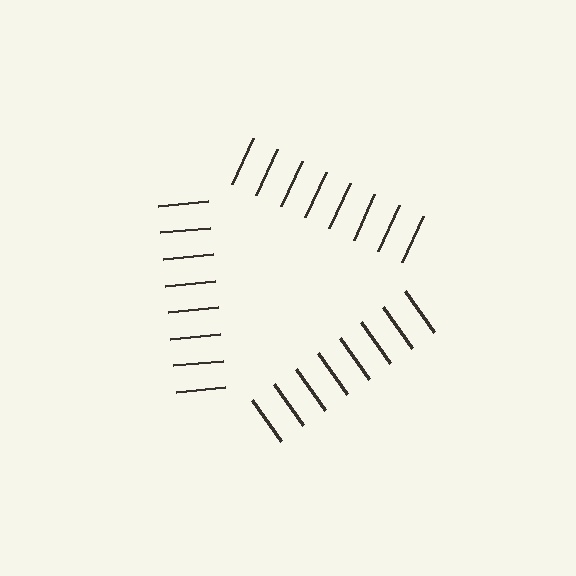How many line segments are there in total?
24 — 8 along each of the 3 edges.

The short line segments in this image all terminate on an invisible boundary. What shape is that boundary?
An illusory triangle — the line segments terminate on its edges but no continuous stroke is drawn.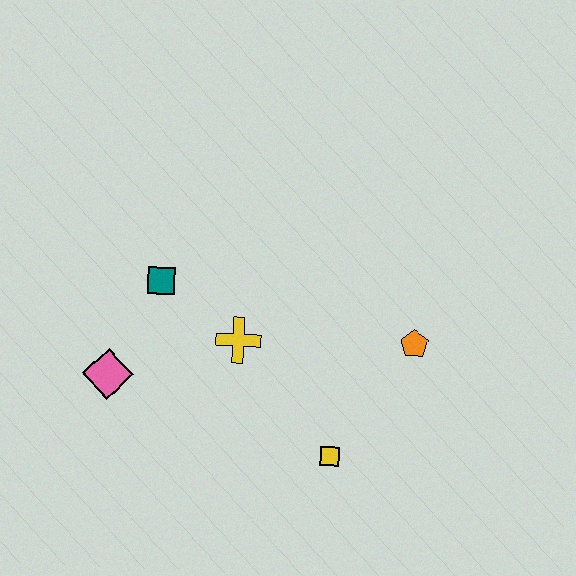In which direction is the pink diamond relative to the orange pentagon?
The pink diamond is to the left of the orange pentagon.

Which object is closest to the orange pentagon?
The yellow square is closest to the orange pentagon.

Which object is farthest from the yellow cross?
The orange pentagon is farthest from the yellow cross.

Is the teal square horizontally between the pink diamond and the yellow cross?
Yes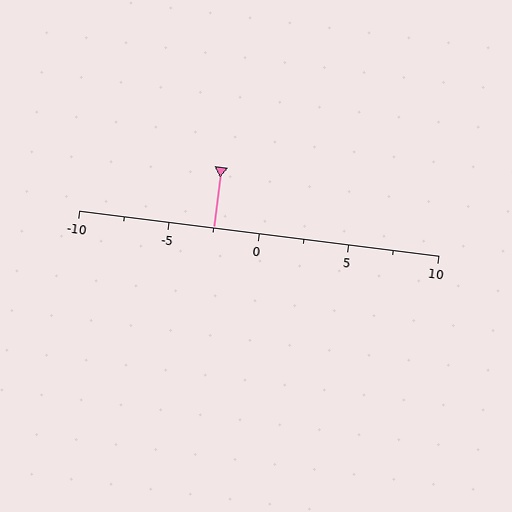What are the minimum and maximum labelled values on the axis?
The axis runs from -10 to 10.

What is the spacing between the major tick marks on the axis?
The major ticks are spaced 5 apart.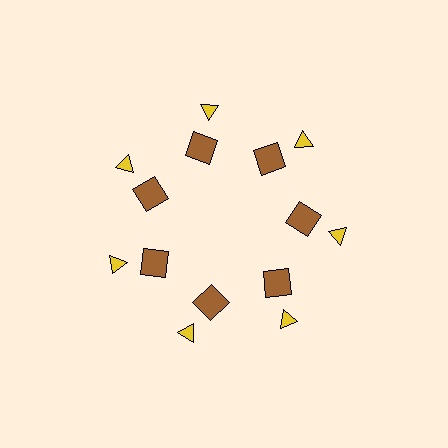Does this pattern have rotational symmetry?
Yes, this pattern has 7-fold rotational symmetry. It looks the same after rotating 51 degrees around the center.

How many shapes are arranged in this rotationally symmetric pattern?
There are 14 shapes, arranged in 7 groups of 2.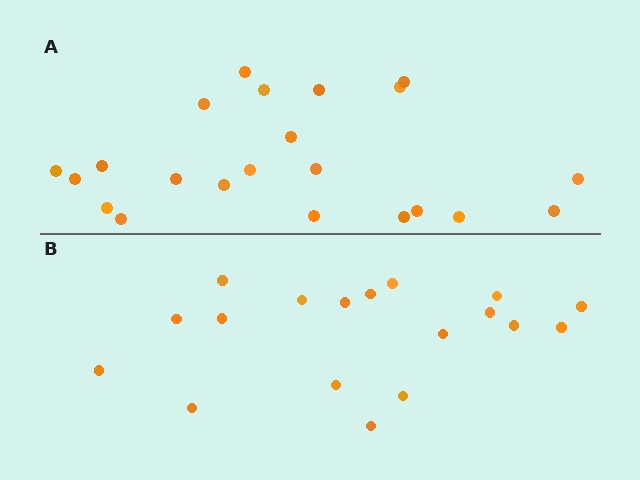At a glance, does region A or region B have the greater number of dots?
Region A (the top region) has more dots.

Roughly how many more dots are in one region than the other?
Region A has about 4 more dots than region B.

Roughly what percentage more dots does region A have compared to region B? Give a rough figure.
About 20% more.